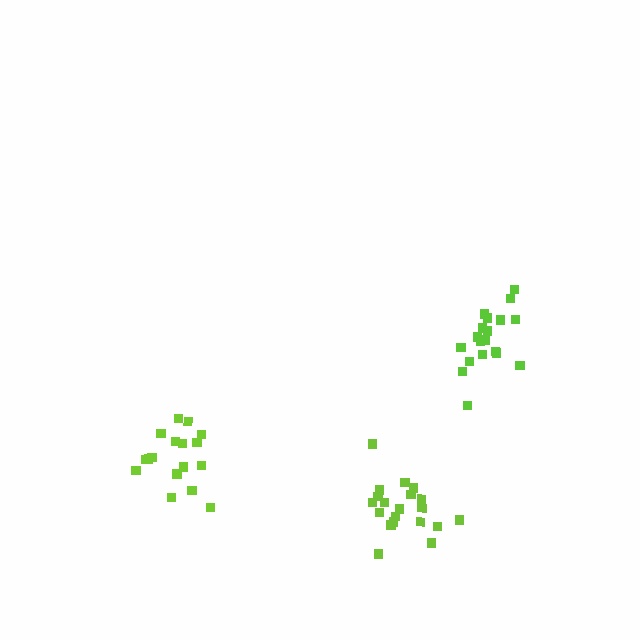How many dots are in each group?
Group 1: 20 dots, Group 2: 20 dots, Group 3: 17 dots (57 total).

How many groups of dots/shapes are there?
There are 3 groups.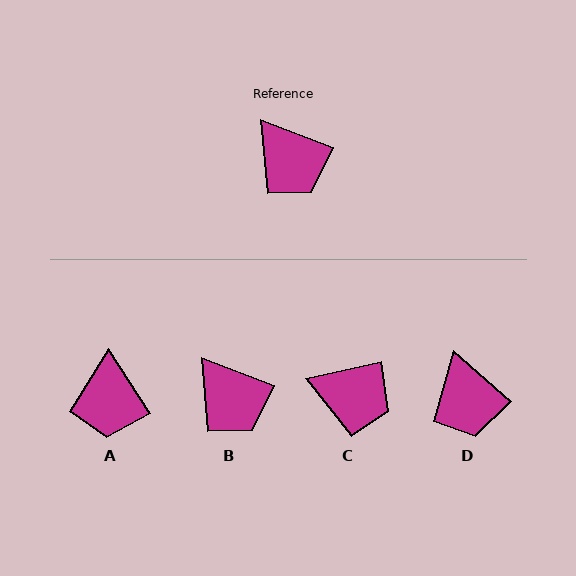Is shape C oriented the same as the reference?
No, it is off by about 34 degrees.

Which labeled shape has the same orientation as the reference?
B.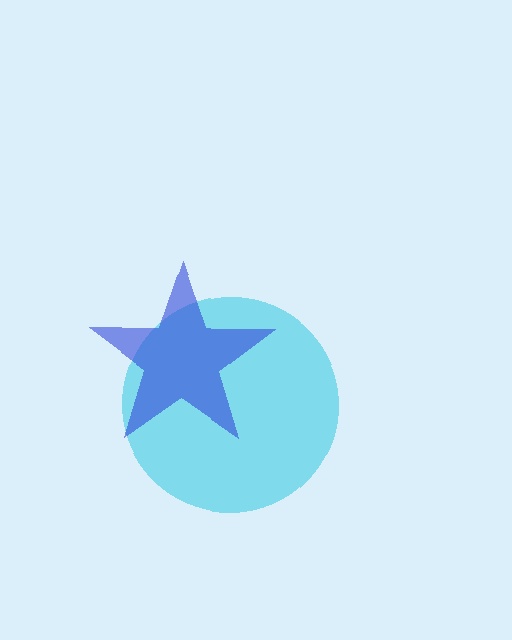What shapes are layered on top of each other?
The layered shapes are: a cyan circle, a blue star.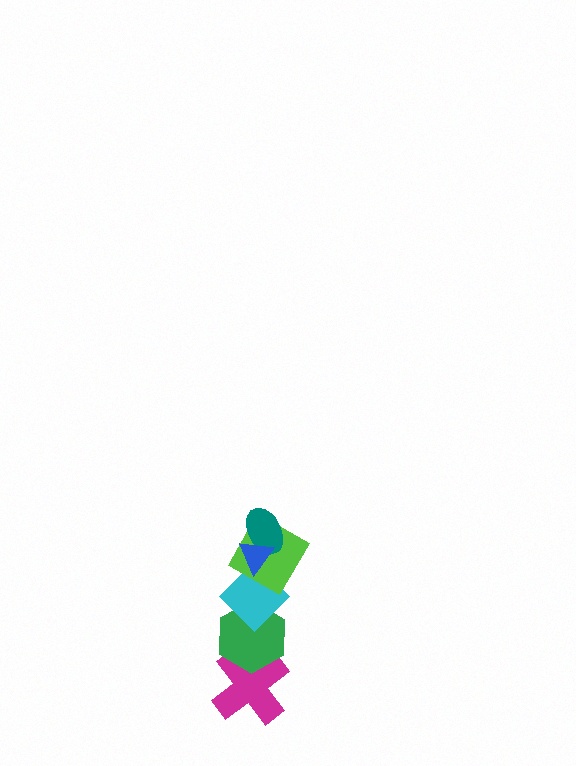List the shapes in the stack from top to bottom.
From top to bottom: the blue triangle, the teal ellipse, the lime square, the cyan diamond, the green hexagon, the magenta cross.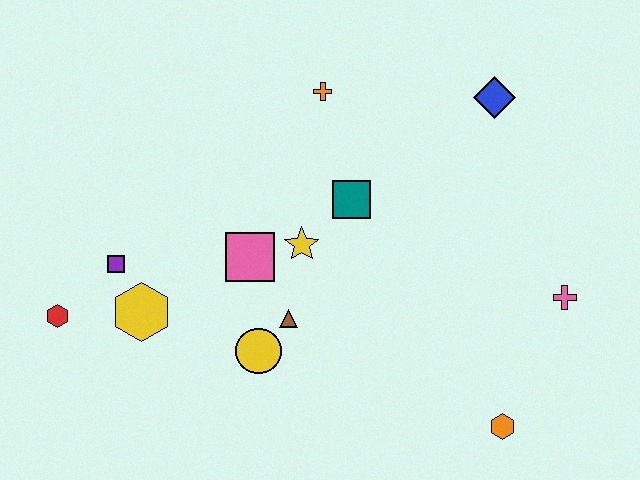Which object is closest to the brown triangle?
The yellow circle is closest to the brown triangle.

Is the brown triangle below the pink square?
Yes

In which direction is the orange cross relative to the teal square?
The orange cross is above the teal square.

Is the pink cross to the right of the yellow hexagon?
Yes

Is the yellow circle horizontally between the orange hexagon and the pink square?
Yes